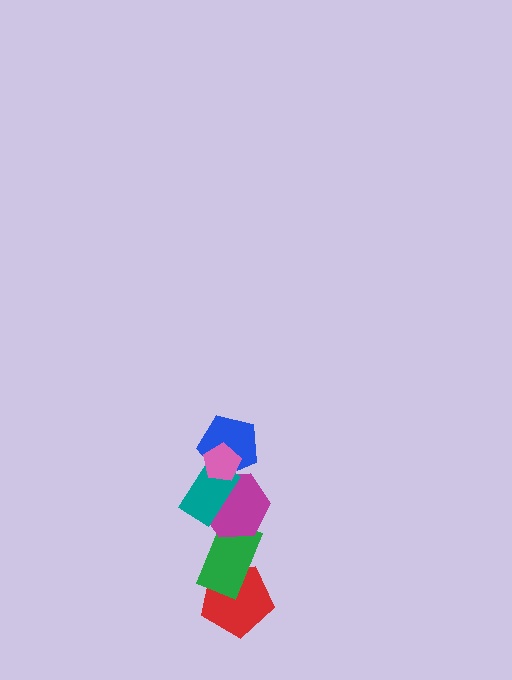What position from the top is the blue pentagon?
The blue pentagon is 2nd from the top.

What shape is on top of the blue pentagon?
The pink pentagon is on top of the blue pentagon.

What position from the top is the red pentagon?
The red pentagon is 6th from the top.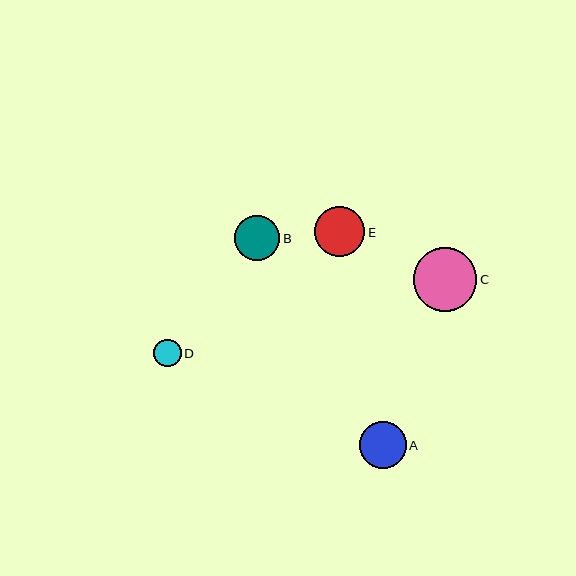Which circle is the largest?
Circle C is the largest with a size of approximately 63 pixels.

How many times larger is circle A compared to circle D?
Circle A is approximately 1.7 times the size of circle D.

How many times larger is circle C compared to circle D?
Circle C is approximately 2.3 times the size of circle D.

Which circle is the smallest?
Circle D is the smallest with a size of approximately 27 pixels.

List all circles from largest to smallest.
From largest to smallest: C, E, A, B, D.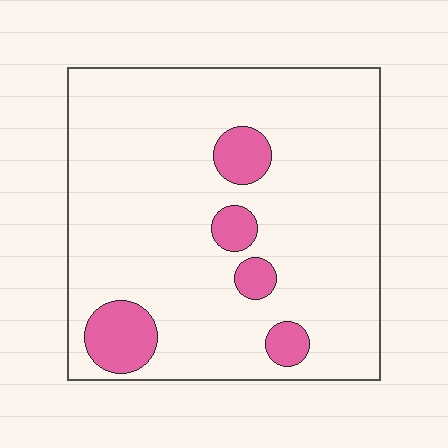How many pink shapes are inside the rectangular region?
5.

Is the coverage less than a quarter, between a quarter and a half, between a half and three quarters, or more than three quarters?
Less than a quarter.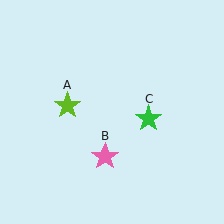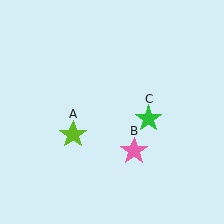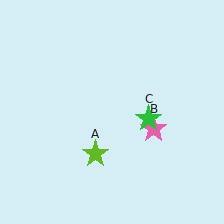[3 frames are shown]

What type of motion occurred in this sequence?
The lime star (object A), pink star (object B) rotated counterclockwise around the center of the scene.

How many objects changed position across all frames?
2 objects changed position: lime star (object A), pink star (object B).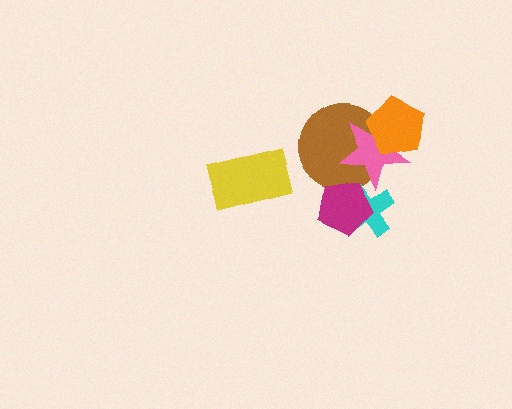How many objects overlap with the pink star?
2 objects overlap with the pink star.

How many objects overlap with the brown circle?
3 objects overlap with the brown circle.